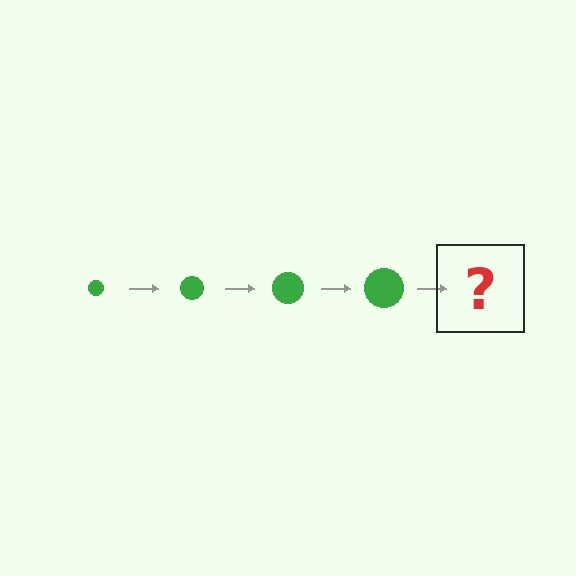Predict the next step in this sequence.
The next step is a green circle, larger than the previous one.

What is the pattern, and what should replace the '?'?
The pattern is that the circle gets progressively larger each step. The '?' should be a green circle, larger than the previous one.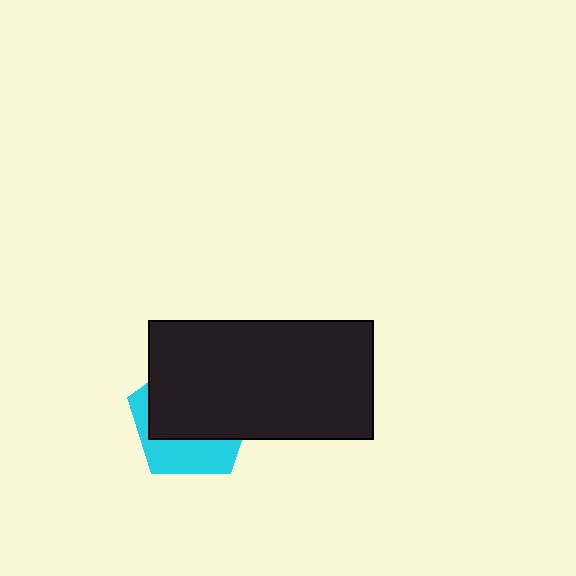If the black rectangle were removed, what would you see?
You would see the complete cyan pentagon.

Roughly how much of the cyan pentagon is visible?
A small part of it is visible (roughly 35%).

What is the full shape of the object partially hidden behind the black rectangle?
The partially hidden object is a cyan pentagon.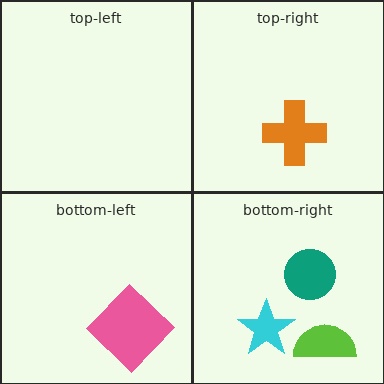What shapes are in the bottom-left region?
The pink diamond.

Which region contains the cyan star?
The bottom-right region.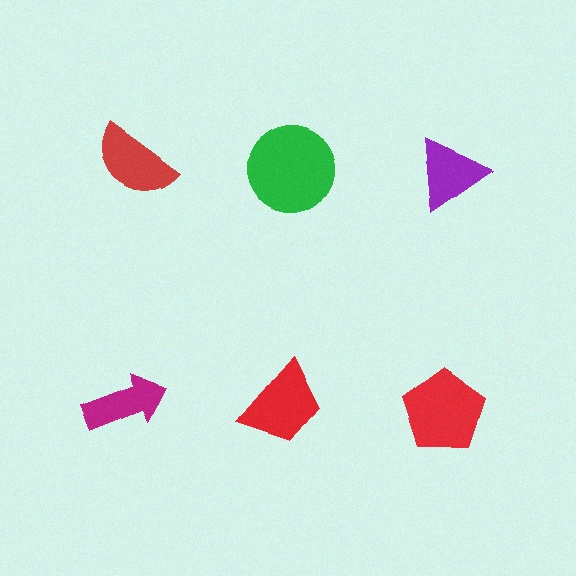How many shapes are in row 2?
3 shapes.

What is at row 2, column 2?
A red trapezoid.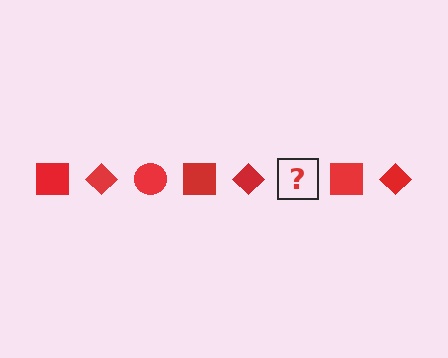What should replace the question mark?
The question mark should be replaced with a red circle.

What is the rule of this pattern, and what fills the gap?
The rule is that the pattern cycles through square, diamond, circle shapes in red. The gap should be filled with a red circle.